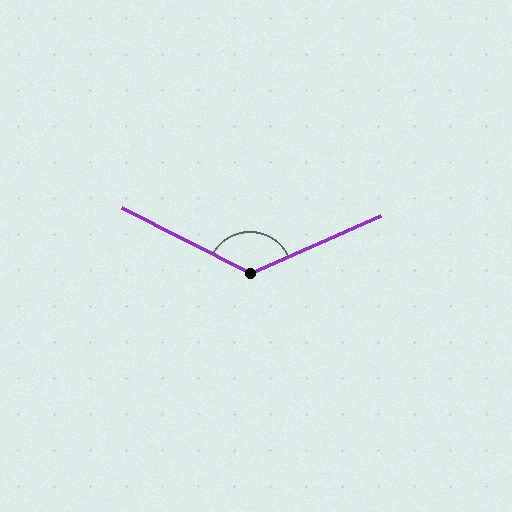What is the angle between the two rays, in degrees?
Approximately 129 degrees.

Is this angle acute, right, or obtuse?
It is obtuse.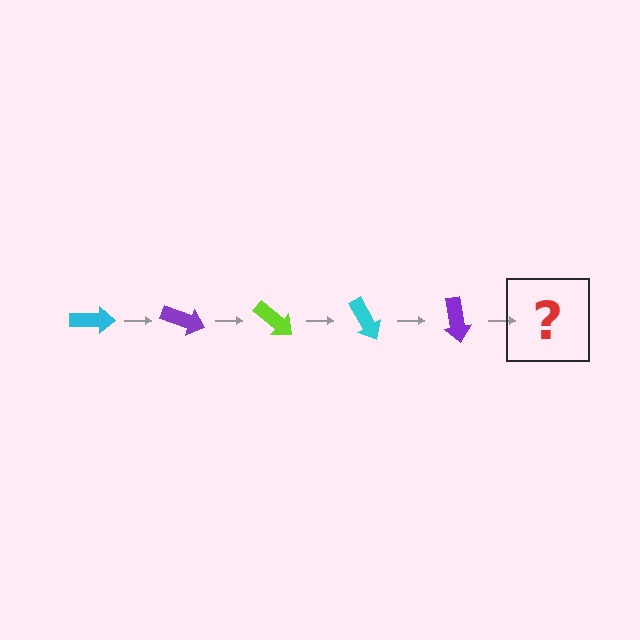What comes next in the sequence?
The next element should be a lime arrow, rotated 100 degrees from the start.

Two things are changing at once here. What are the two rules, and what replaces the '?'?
The two rules are that it rotates 20 degrees each step and the color cycles through cyan, purple, and lime. The '?' should be a lime arrow, rotated 100 degrees from the start.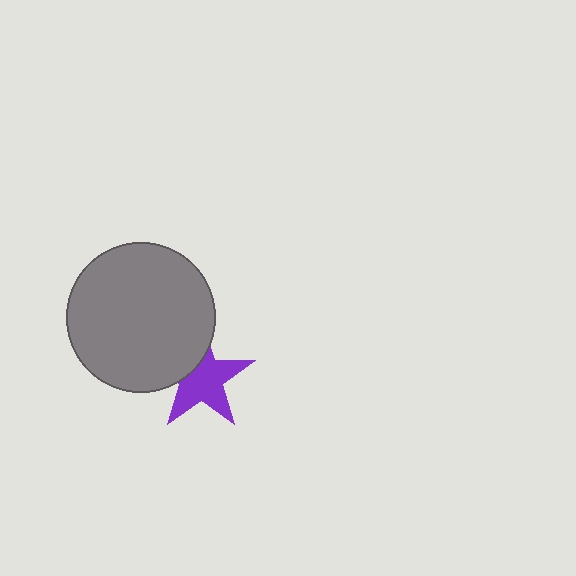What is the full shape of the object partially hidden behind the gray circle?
The partially hidden object is a purple star.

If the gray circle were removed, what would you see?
You would see the complete purple star.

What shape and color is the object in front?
The object in front is a gray circle.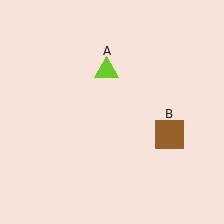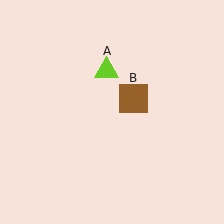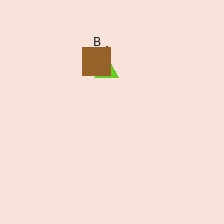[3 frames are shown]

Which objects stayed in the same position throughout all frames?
Lime triangle (object A) remained stationary.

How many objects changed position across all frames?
1 object changed position: brown square (object B).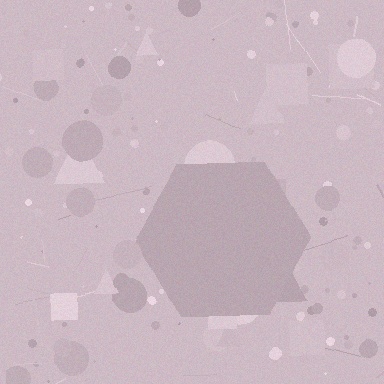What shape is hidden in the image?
A hexagon is hidden in the image.